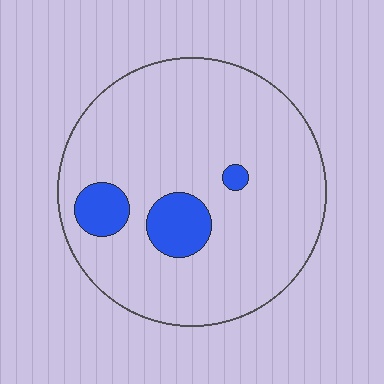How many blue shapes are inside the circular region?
3.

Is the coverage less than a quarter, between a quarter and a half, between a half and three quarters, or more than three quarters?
Less than a quarter.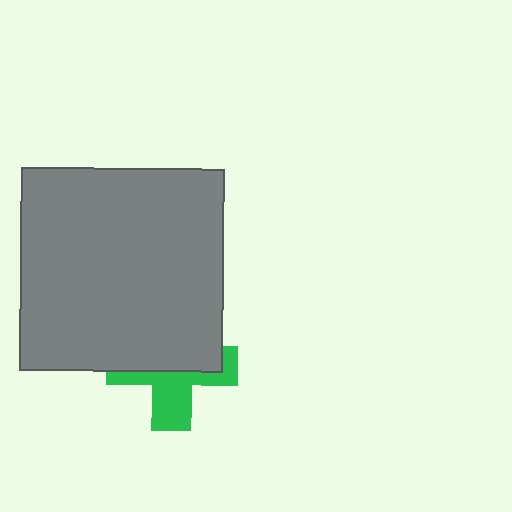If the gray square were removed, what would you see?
You would see the complete green cross.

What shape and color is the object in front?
The object in front is a gray square.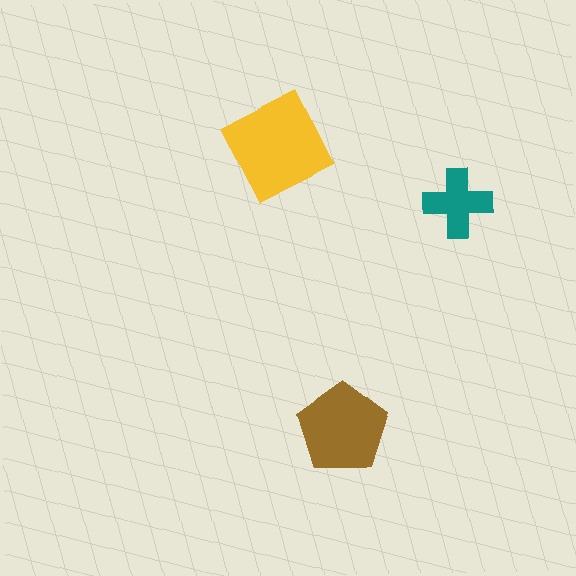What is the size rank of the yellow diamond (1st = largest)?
1st.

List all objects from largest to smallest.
The yellow diamond, the brown pentagon, the teal cross.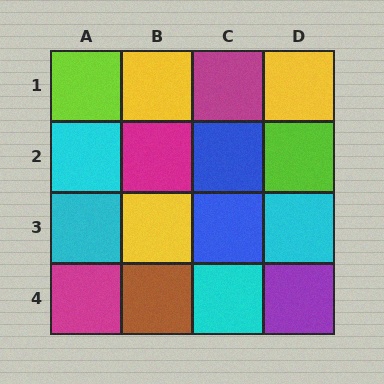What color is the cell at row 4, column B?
Brown.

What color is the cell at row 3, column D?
Cyan.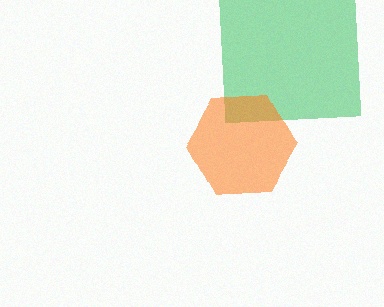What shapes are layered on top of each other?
The layered shapes are: a green square, an orange hexagon.